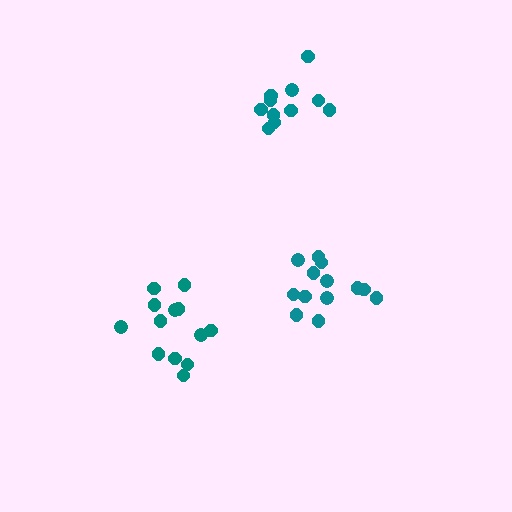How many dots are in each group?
Group 1: 13 dots, Group 2: 13 dots, Group 3: 11 dots (37 total).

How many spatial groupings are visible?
There are 3 spatial groupings.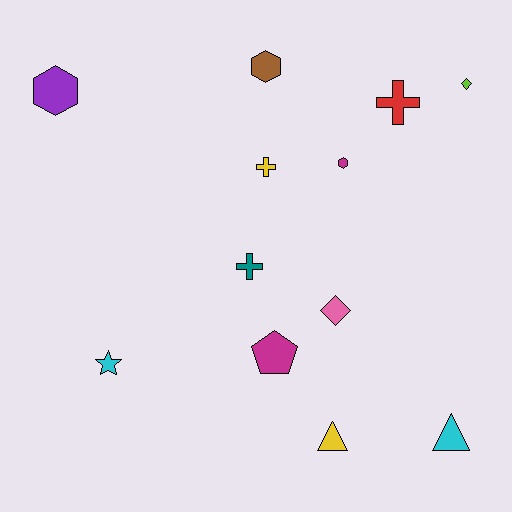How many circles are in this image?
There are no circles.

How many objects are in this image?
There are 12 objects.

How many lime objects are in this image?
There is 1 lime object.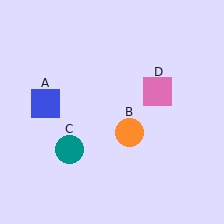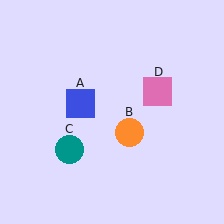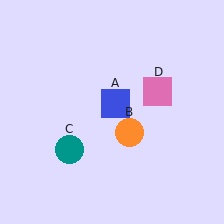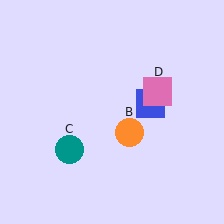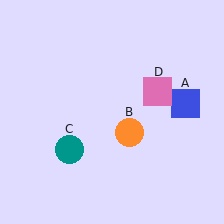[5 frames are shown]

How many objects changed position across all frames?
1 object changed position: blue square (object A).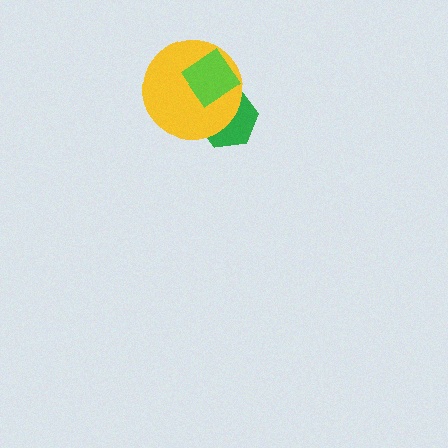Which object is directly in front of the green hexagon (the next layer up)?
The yellow circle is directly in front of the green hexagon.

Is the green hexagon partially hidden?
Yes, it is partially covered by another shape.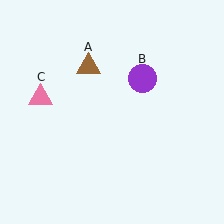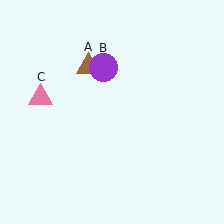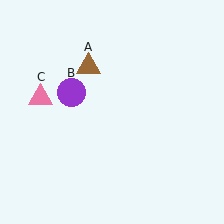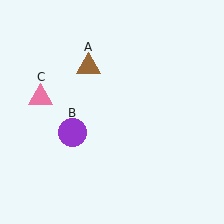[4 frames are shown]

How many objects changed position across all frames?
1 object changed position: purple circle (object B).